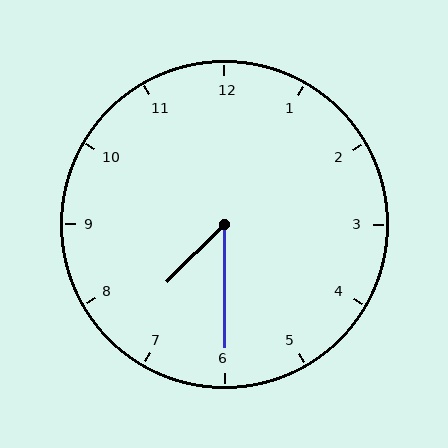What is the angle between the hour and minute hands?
Approximately 45 degrees.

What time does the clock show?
7:30.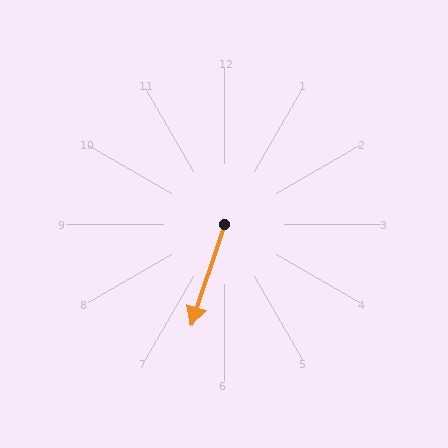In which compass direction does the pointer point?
South.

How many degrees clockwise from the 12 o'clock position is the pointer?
Approximately 198 degrees.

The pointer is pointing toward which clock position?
Roughly 7 o'clock.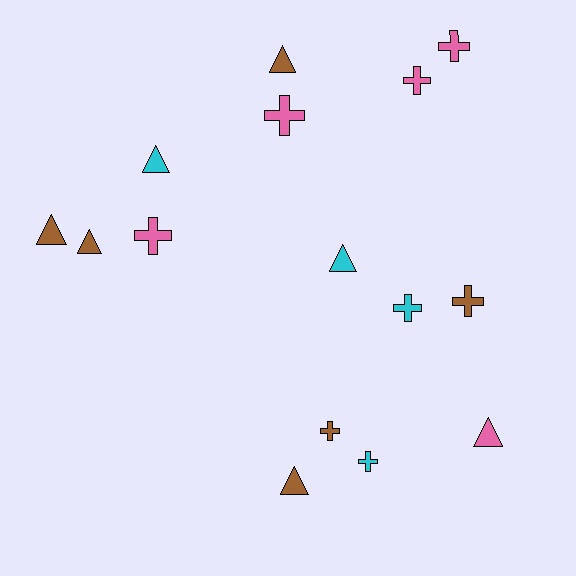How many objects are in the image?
There are 15 objects.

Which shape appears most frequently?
Cross, with 8 objects.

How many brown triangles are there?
There are 4 brown triangles.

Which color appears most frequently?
Brown, with 6 objects.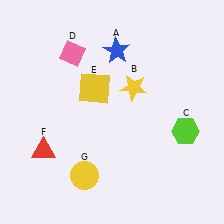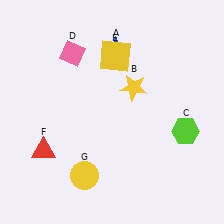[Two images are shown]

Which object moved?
The yellow square (E) moved up.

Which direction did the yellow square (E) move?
The yellow square (E) moved up.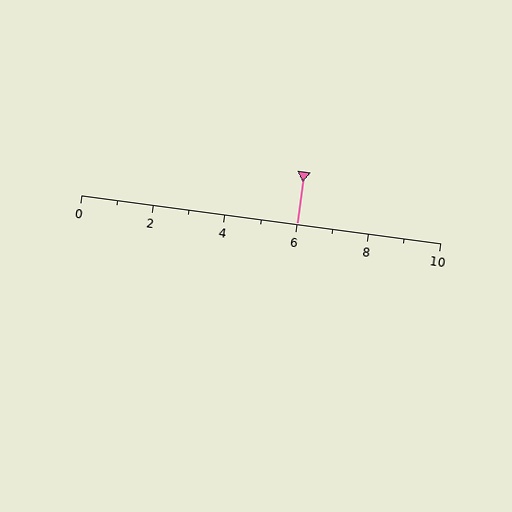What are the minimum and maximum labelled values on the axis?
The axis runs from 0 to 10.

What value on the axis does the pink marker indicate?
The marker indicates approximately 6.